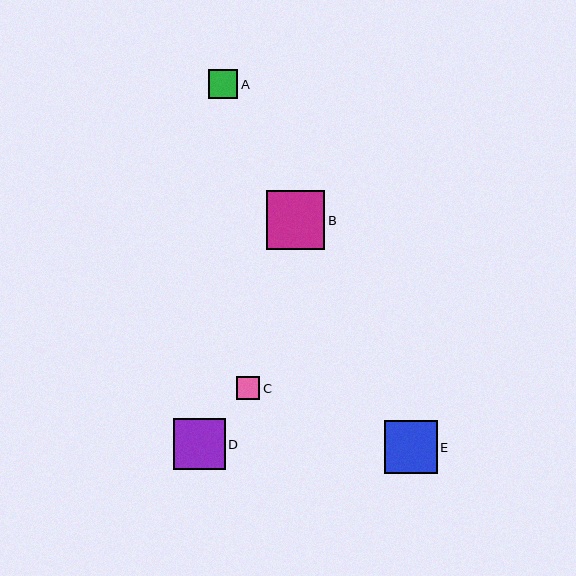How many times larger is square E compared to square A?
Square E is approximately 1.8 times the size of square A.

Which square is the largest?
Square B is the largest with a size of approximately 59 pixels.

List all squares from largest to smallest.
From largest to smallest: B, E, D, A, C.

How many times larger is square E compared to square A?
Square E is approximately 1.8 times the size of square A.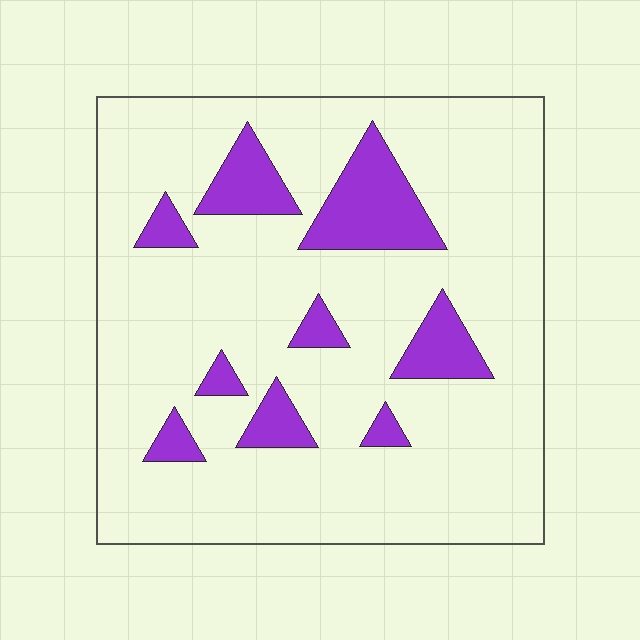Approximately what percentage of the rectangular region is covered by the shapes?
Approximately 15%.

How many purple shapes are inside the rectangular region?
9.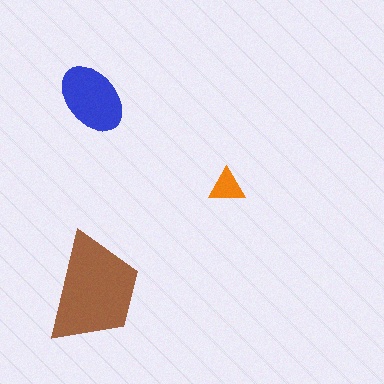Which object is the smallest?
The orange triangle.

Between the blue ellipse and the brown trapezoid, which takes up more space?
The brown trapezoid.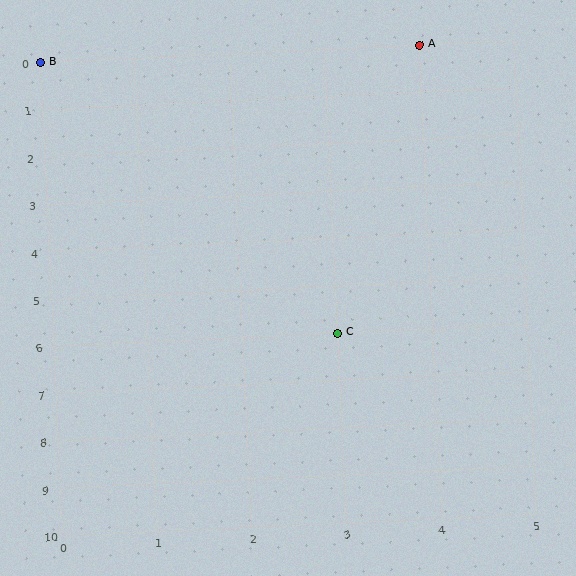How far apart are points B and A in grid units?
Points B and A are 4 columns apart.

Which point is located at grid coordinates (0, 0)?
Point B is at (0, 0).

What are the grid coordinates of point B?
Point B is at grid coordinates (0, 0).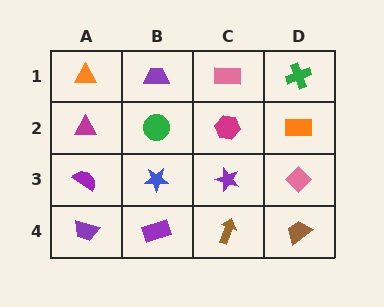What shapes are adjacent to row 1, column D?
An orange rectangle (row 2, column D), a pink rectangle (row 1, column C).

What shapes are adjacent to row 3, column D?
An orange rectangle (row 2, column D), a brown trapezoid (row 4, column D), a purple star (row 3, column C).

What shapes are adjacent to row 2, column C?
A pink rectangle (row 1, column C), a purple star (row 3, column C), a green circle (row 2, column B), an orange rectangle (row 2, column D).